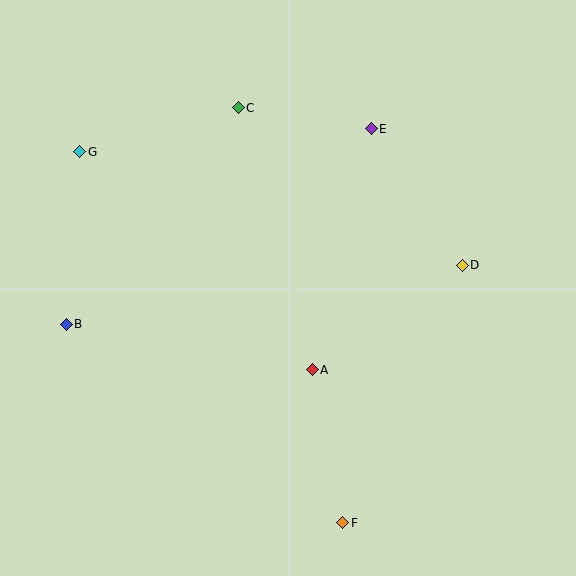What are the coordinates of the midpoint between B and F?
The midpoint between B and F is at (204, 423).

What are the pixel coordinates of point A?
Point A is at (312, 370).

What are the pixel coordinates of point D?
Point D is at (462, 265).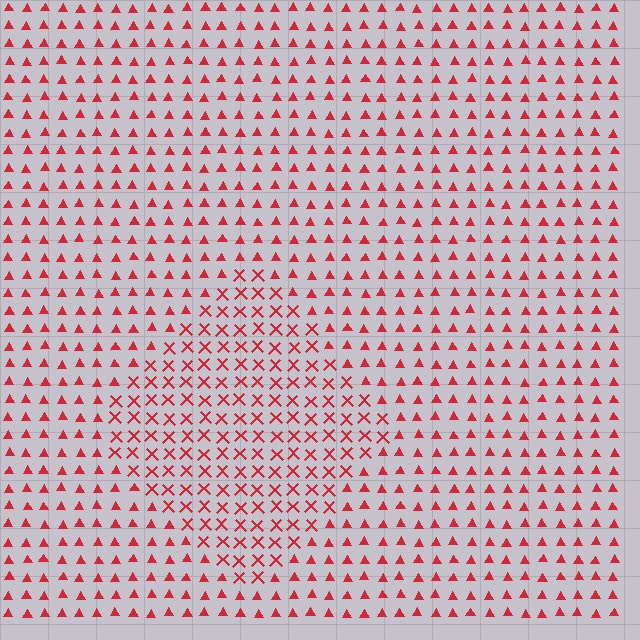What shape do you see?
I see a diamond.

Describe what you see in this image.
The image is filled with small red elements arranged in a uniform grid. A diamond-shaped region contains X marks, while the surrounding area contains triangles. The boundary is defined purely by the change in element shape.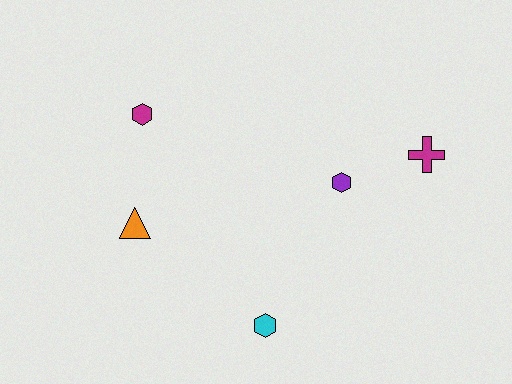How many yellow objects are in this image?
There are no yellow objects.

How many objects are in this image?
There are 5 objects.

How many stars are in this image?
There are no stars.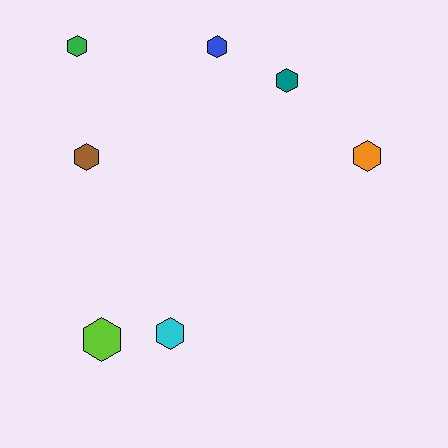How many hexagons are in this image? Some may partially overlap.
There are 7 hexagons.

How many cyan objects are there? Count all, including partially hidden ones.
There is 1 cyan object.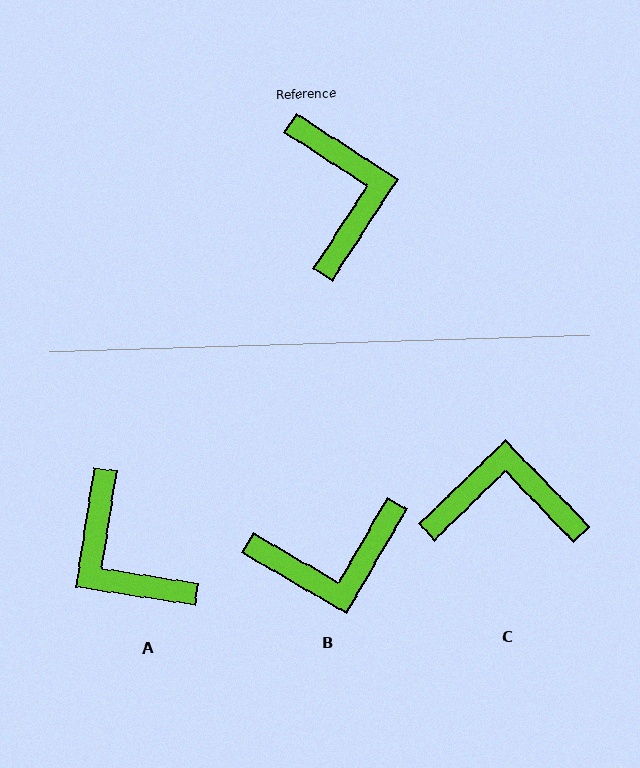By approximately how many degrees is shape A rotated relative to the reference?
Approximately 156 degrees clockwise.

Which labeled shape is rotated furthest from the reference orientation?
A, about 156 degrees away.